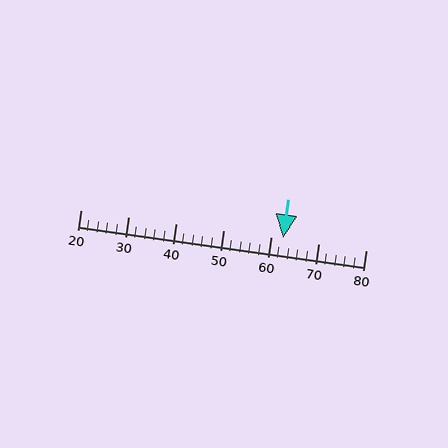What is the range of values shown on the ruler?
The ruler shows values from 20 to 80.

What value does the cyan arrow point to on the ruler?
The cyan arrow points to approximately 63.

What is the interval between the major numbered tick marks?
The major tick marks are spaced 10 units apart.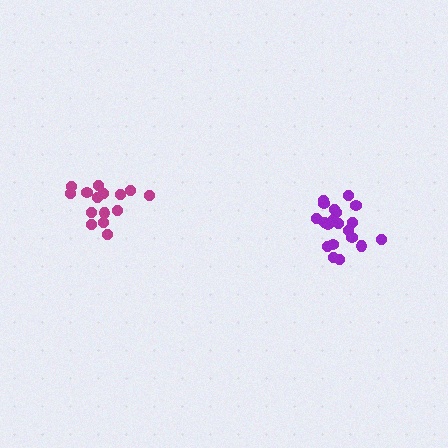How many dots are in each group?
Group 1: 20 dots, Group 2: 15 dots (35 total).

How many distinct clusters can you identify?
There are 2 distinct clusters.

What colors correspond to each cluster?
The clusters are colored: purple, magenta.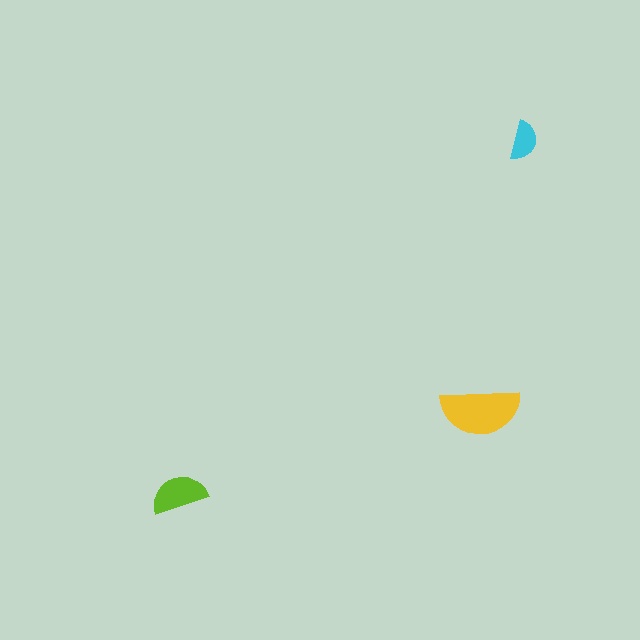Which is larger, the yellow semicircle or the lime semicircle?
The yellow one.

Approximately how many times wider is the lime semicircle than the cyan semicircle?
About 1.5 times wider.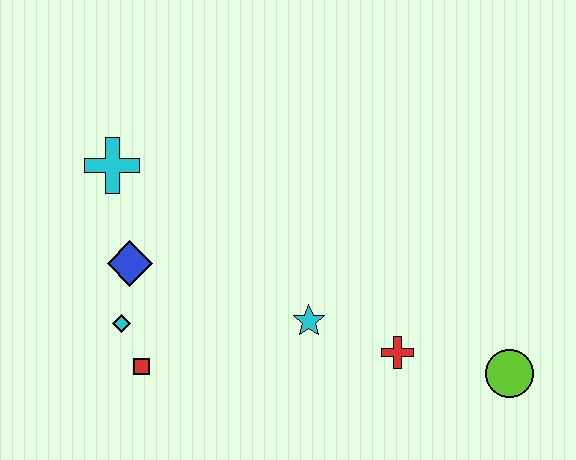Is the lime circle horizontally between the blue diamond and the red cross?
No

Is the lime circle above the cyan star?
No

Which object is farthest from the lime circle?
The cyan cross is farthest from the lime circle.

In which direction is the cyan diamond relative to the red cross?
The cyan diamond is to the left of the red cross.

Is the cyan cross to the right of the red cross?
No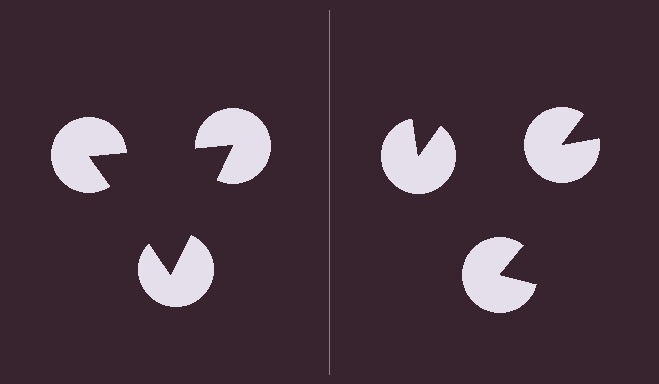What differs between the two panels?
The pac-man discs are positioned identically on both sides; only the wedge orientations differ. On the left they align to a triangle; on the right they are misaligned.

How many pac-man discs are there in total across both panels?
6 — 3 on each side.